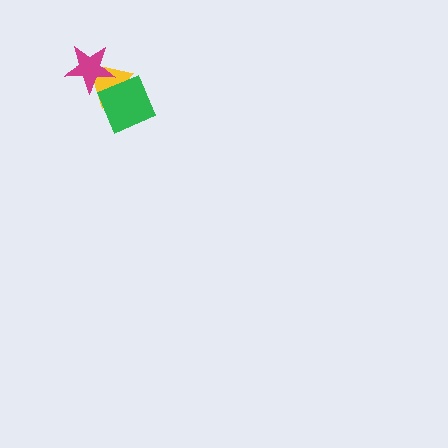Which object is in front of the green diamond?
The magenta star is in front of the green diamond.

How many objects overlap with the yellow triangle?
2 objects overlap with the yellow triangle.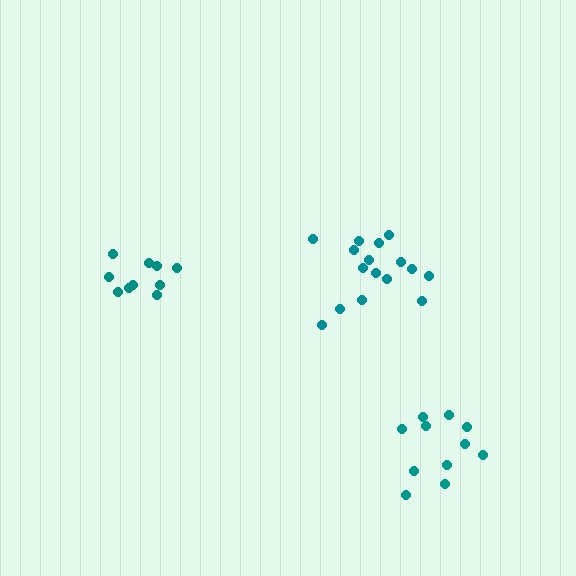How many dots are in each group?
Group 1: 16 dots, Group 2: 11 dots, Group 3: 10 dots (37 total).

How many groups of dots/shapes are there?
There are 3 groups.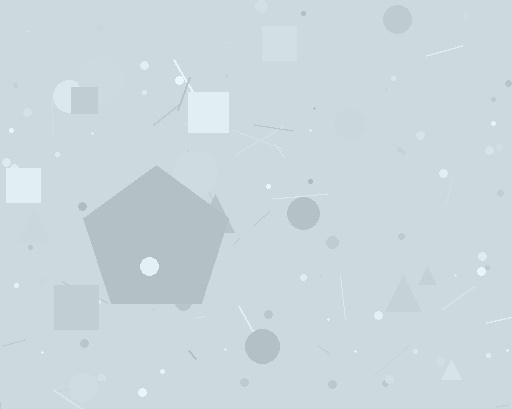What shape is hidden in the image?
A pentagon is hidden in the image.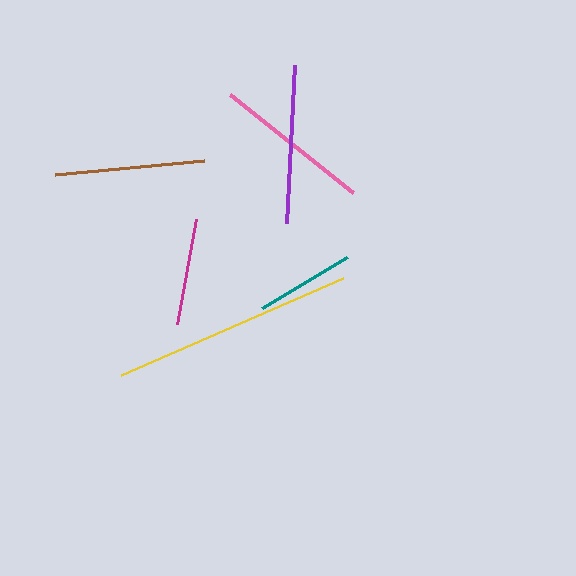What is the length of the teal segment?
The teal segment is approximately 100 pixels long.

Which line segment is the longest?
The yellow line is the longest at approximately 242 pixels.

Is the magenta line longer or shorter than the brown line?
The brown line is longer than the magenta line.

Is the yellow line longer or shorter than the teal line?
The yellow line is longer than the teal line.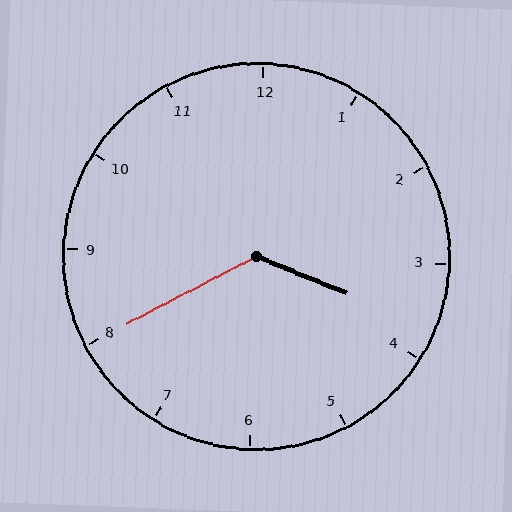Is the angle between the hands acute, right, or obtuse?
It is obtuse.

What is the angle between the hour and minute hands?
Approximately 130 degrees.